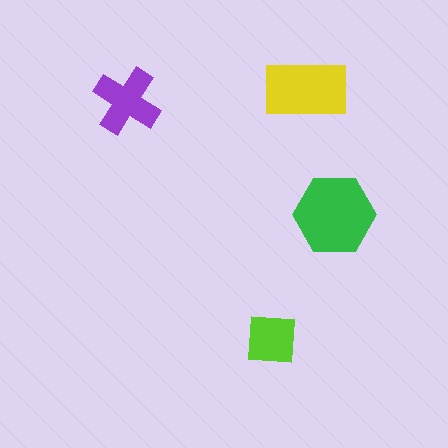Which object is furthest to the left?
The purple cross is leftmost.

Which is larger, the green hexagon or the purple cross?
The green hexagon.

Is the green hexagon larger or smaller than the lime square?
Larger.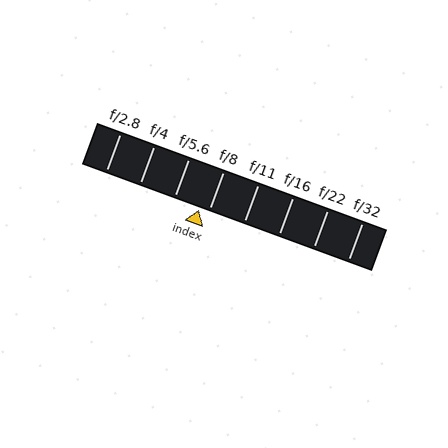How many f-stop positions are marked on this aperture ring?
There are 8 f-stop positions marked.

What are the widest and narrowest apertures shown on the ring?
The widest aperture shown is f/2.8 and the narrowest is f/32.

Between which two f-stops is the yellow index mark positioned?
The index mark is between f/5.6 and f/8.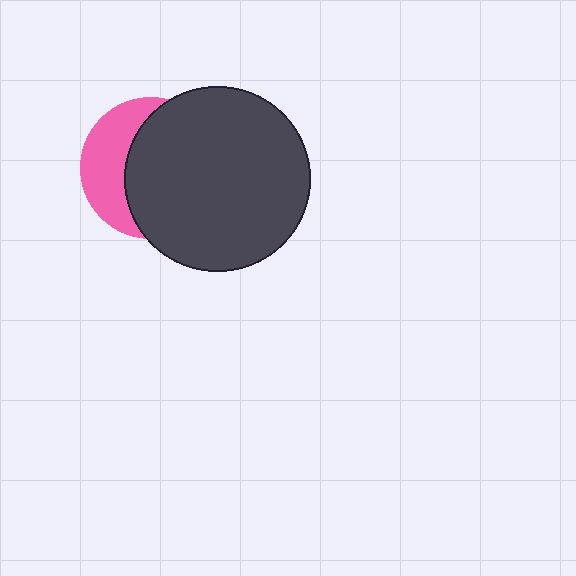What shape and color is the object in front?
The object in front is a dark gray circle.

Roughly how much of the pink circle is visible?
A small part of it is visible (roughly 36%).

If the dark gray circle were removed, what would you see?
You would see the complete pink circle.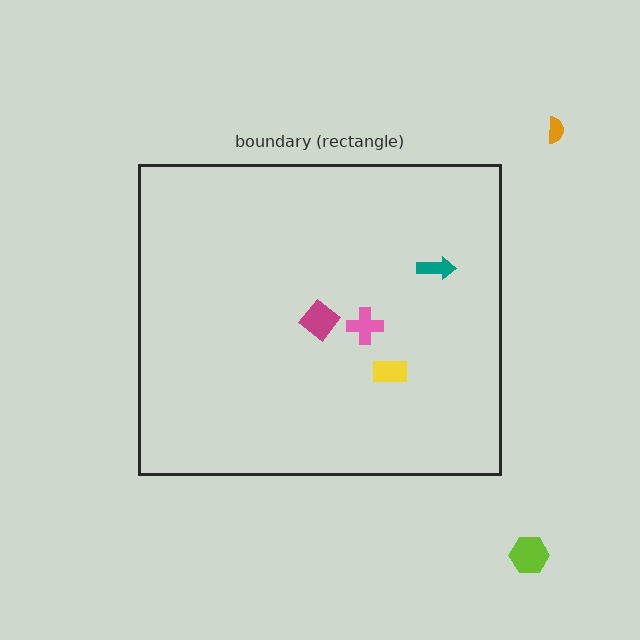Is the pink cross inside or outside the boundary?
Inside.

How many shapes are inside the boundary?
4 inside, 2 outside.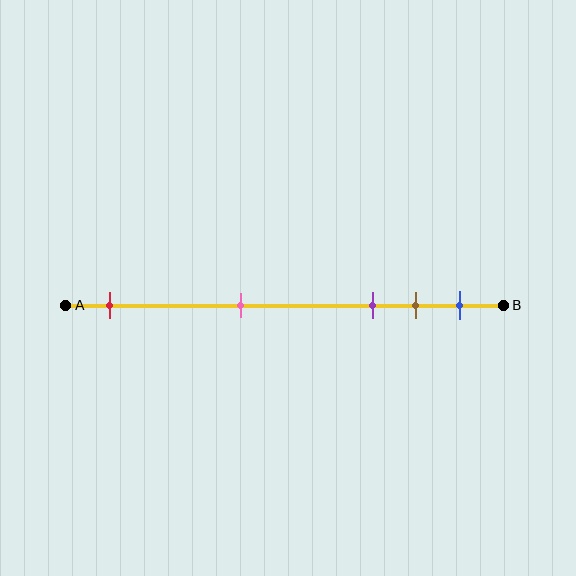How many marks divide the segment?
There are 5 marks dividing the segment.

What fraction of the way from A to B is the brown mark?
The brown mark is approximately 80% (0.8) of the way from A to B.